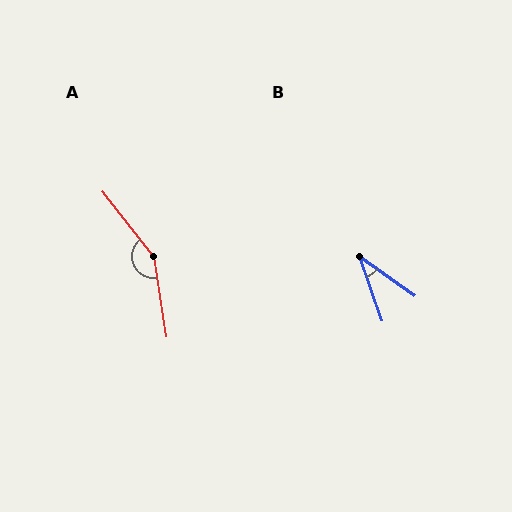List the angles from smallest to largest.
B (35°), A (151°).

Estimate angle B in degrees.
Approximately 35 degrees.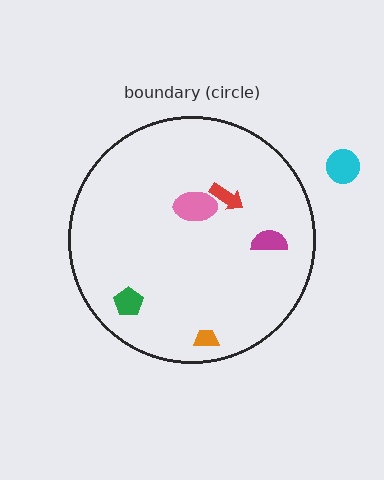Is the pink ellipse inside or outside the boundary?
Inside.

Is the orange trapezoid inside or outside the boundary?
Inside.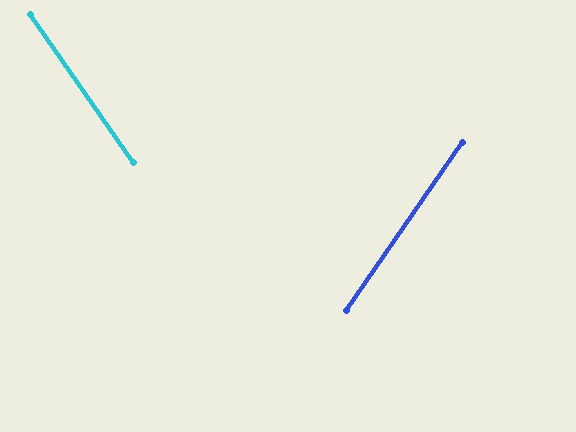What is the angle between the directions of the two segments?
Approximately 69 degrees.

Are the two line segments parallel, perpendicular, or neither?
Neither parallel nor perpendicular — they differ by about 69°.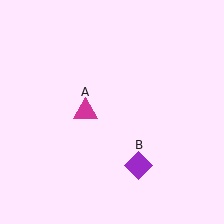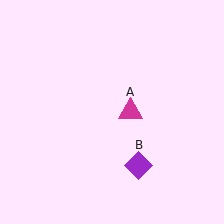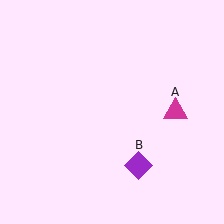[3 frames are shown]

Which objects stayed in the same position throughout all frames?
Purple diamond (object B) remained stationary.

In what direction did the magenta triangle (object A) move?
The magenta triangle (object A) moved right.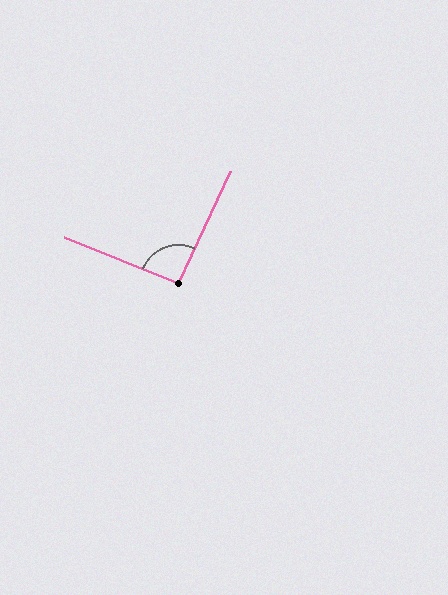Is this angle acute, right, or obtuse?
It is approximately a right angle.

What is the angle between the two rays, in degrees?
Approximately 93 degrees.